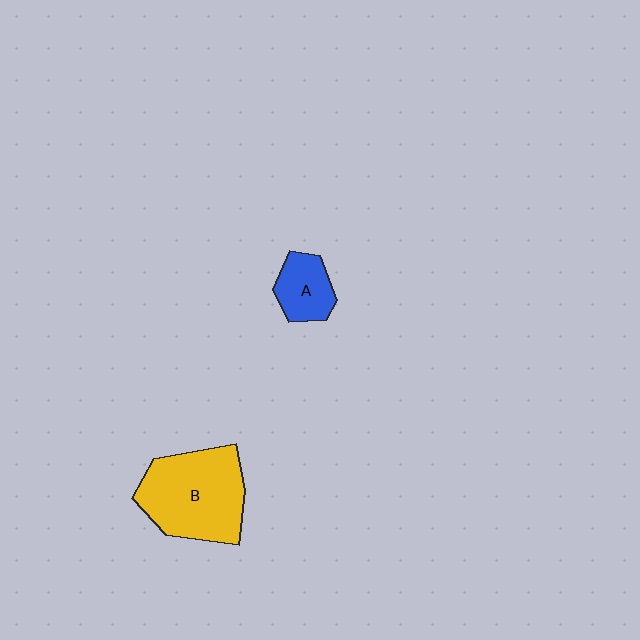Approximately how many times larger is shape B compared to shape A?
Approximately 2.5 times.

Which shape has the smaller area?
Shape A (blue).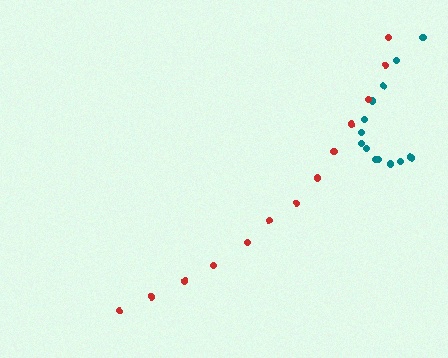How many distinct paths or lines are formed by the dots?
There are 2 distinct paths.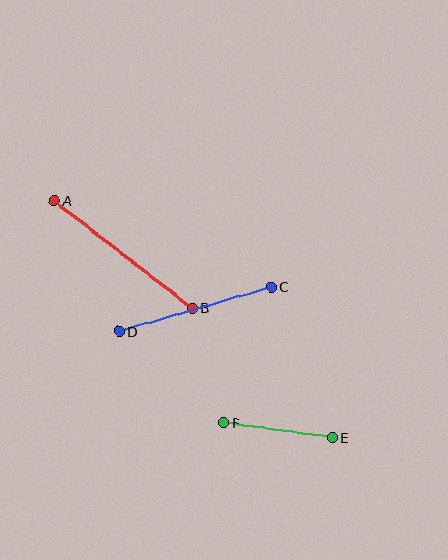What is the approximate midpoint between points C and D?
The midpoint is at approximately (195, 309) pixels.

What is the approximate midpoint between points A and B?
The midpoint is at approximately (123, 254) pixels.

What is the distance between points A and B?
The distance is approximately 175 pixels.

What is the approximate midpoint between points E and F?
The midpoint is at approximately (278, 430) pixels.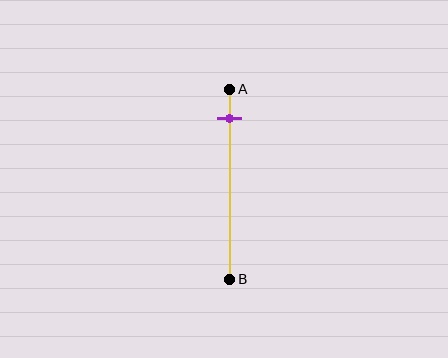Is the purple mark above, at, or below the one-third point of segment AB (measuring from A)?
The purple mark is above the one-third point of segment AB.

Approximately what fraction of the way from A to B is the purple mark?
The purple mark is approximately 15% of the way from A to B.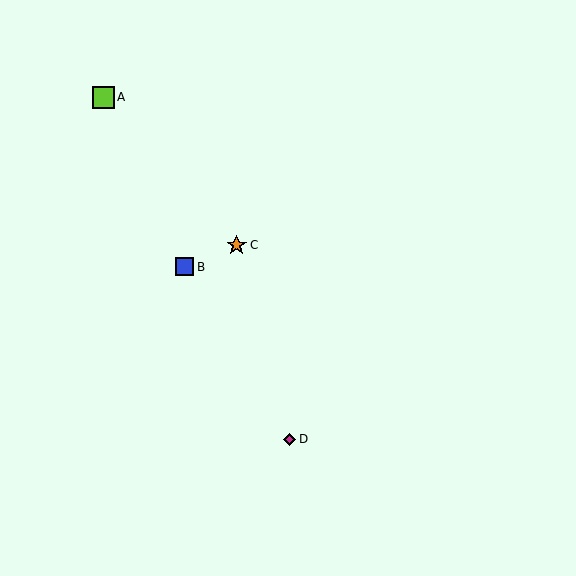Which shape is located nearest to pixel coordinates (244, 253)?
The orange star (labeled C) at (237, 245) is nearest to that location.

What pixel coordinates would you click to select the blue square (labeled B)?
Click at (184, 267) to select the blue square B.